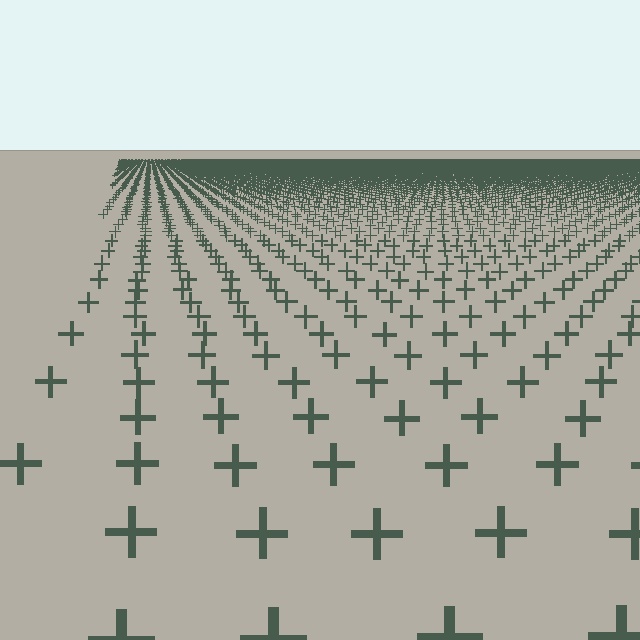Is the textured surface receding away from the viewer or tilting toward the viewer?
The surface is receding away from the viewer. Texture elements get smaller and denser toward the top.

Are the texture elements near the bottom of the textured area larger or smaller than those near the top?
Larger. Near the bottom, elements are closer to the viewer and appear at a bigger on-screen size.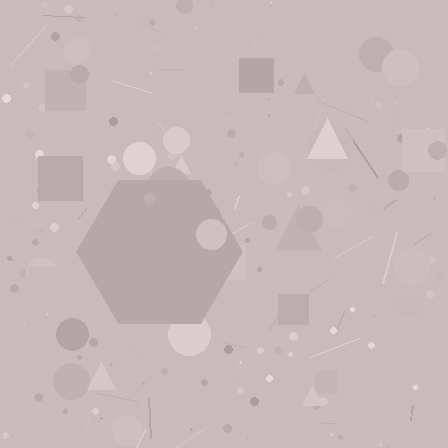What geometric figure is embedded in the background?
A hexagon is embedded in the background.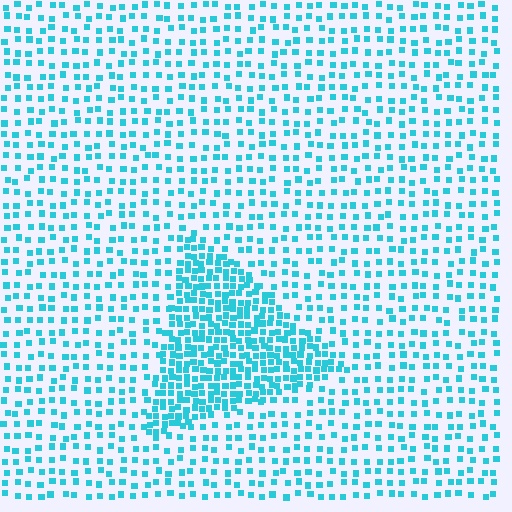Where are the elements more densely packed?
The elements are more densely packed inside the triangle boundary.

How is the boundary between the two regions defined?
The boundary is defined by a change in element density (approximately 2.3x ratio). All elements are the same color, size, and shape.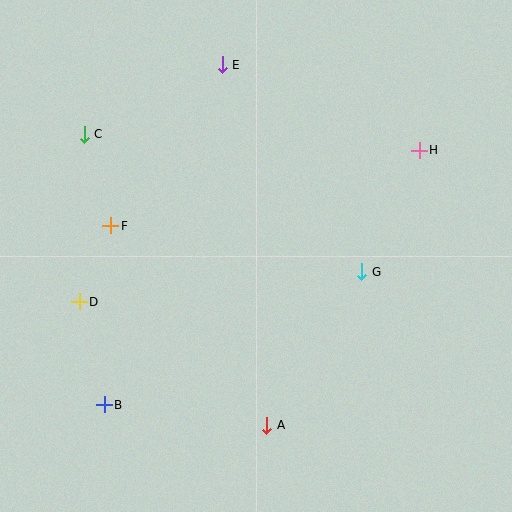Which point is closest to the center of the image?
Point G at (362, 272) is closest to the center.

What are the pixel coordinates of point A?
Point A is at (267, 425).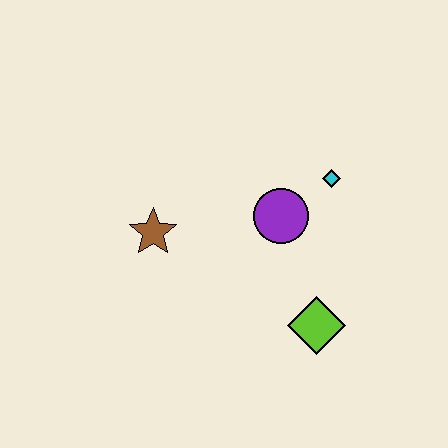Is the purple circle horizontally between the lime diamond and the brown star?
Yes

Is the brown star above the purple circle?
No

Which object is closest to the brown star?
The purple circle is closest to the brown star.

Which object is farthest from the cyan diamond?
The brown star is farthest from the cyan diamond.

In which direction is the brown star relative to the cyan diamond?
The brown star is to the left of the cyan diamond.